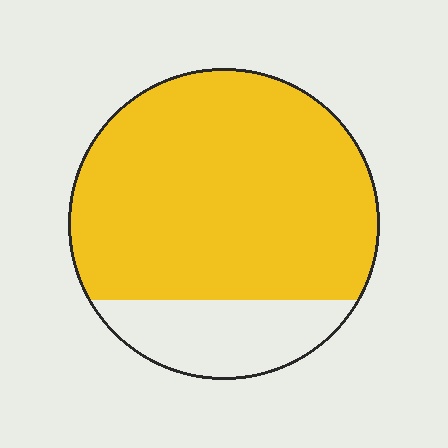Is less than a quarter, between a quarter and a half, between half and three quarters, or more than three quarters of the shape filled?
More than three quarters.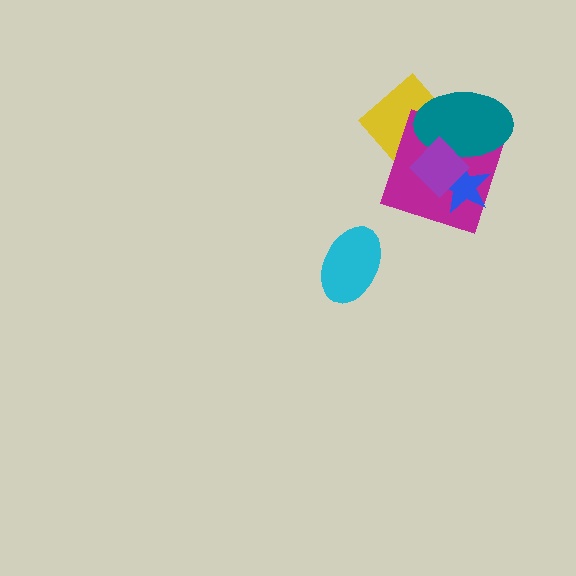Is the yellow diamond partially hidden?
Yes, it is partially covered by another shape.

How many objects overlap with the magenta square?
4 objects overlap with the magenta square.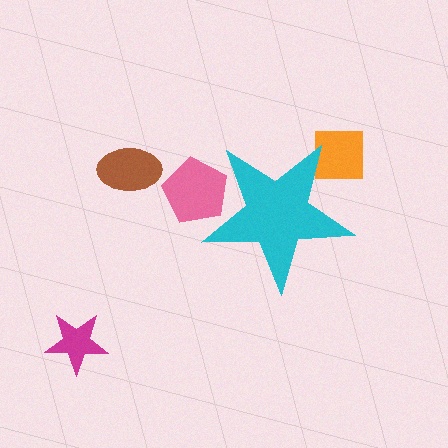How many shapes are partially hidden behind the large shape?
2 shapes are partially hidden.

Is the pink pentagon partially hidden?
Yes, the pink pentagon is partially hidden behind the cyan star.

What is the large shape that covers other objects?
A cyan star.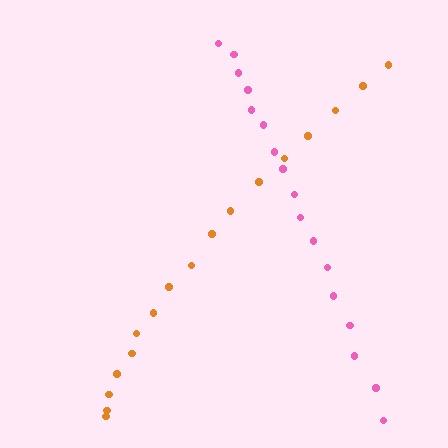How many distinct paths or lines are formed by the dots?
There are 2 distinct paths.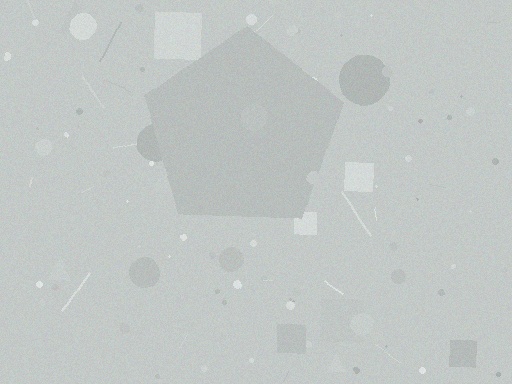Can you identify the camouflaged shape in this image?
The camouflaged shape is a pentagon.